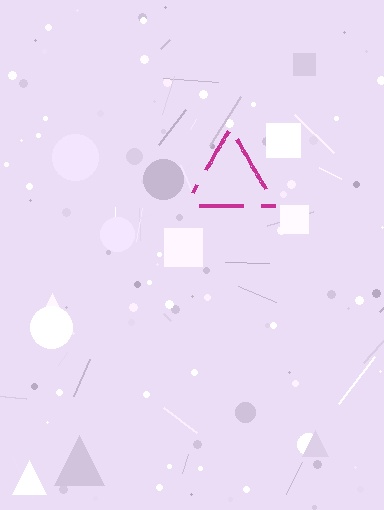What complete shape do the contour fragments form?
The contour fragments form a triangle.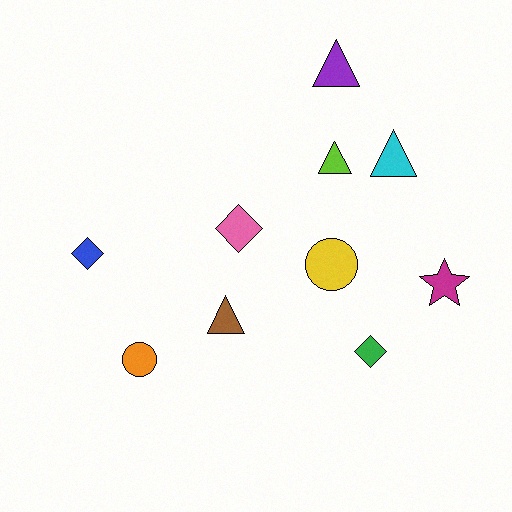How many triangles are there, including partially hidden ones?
There are 4 triangles.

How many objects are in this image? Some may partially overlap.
There are 10 objects.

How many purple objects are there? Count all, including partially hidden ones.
There is 1 purple object.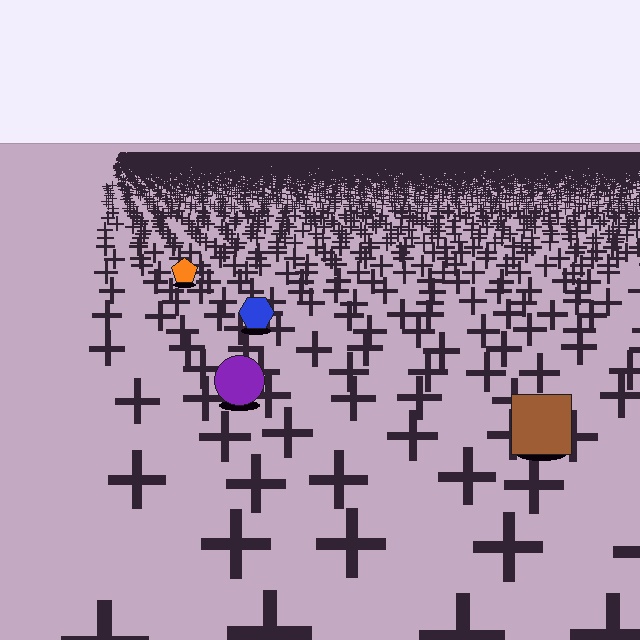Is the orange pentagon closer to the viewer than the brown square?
No. The brown square is closer — you can tell from the texture gradient: the ground texture is coarser near it.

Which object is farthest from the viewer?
The orange pentagon is farthest from the viewer. It appears smaller and the ground texture around it is denser.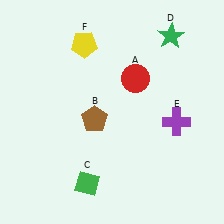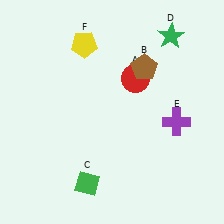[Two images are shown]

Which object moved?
The brown pentagon (B) moved up.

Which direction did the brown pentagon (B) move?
The brown pentagon (B) moved up.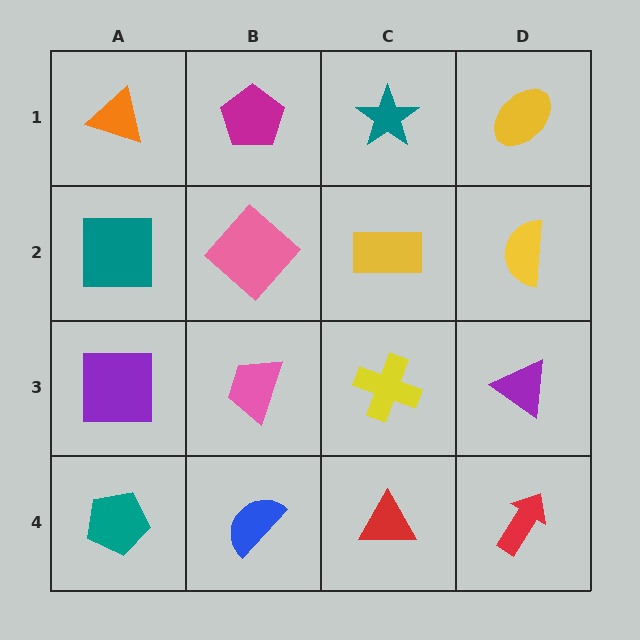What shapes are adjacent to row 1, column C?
A yellow rectangle (row 2, column C), a magenta pentagon (row 1, column B), a yellow ellipse (row 1, column D).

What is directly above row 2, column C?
A teal star.